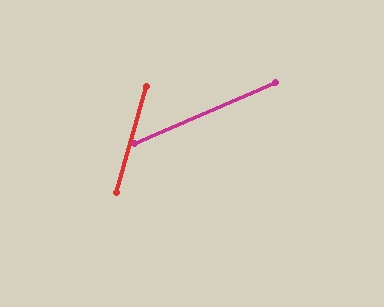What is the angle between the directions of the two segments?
Approximately 51 degrees.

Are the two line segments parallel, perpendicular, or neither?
Neither parallel nor perpendicular — they differ by about 51°.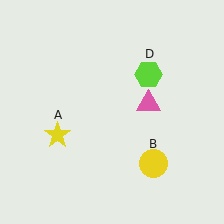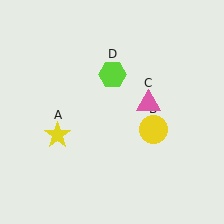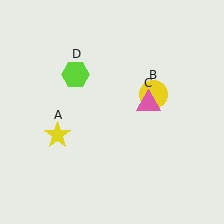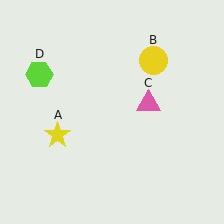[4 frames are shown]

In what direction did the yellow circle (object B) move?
The yellow circle (object B) moved up.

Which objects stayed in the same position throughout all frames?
Yellow star (object A) and pink triangle (object C) remained stationary.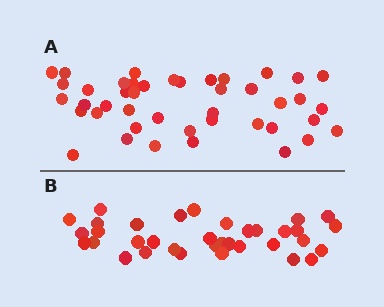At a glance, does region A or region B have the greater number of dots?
Region A (the top region) has more dots.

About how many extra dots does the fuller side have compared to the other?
Region A has roughly 8 or so more dots than region B.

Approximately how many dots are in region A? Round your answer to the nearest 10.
About 40 dots. (The exact count is 43, which rounds to 40.)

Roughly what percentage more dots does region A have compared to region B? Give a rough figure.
About 25% more.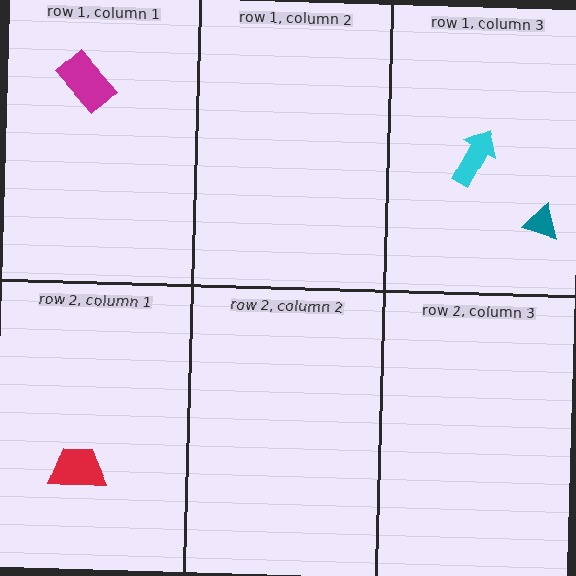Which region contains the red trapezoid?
The row 2, column 1 region.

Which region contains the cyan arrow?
The row 1, column 3 region.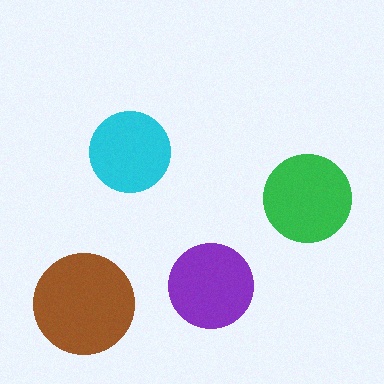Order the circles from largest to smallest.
the brown one, the green one, the purple one, the cyan one.